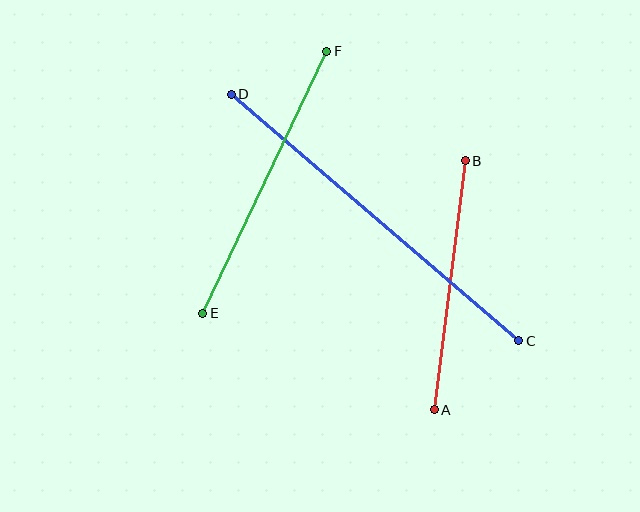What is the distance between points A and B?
The distance is approximately 251 pixels.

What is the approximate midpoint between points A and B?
The midpoint is at approximately (450, 285) pixels.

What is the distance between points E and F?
The distance is approximately 290 pixels.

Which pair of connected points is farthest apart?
Points C and D are farthest apart.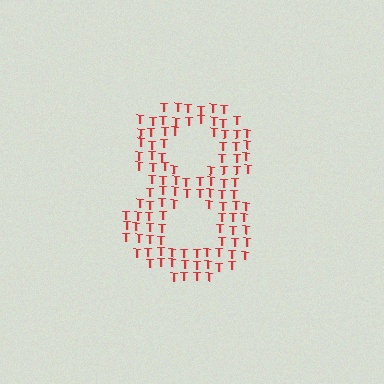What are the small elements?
The small elements are letter T's.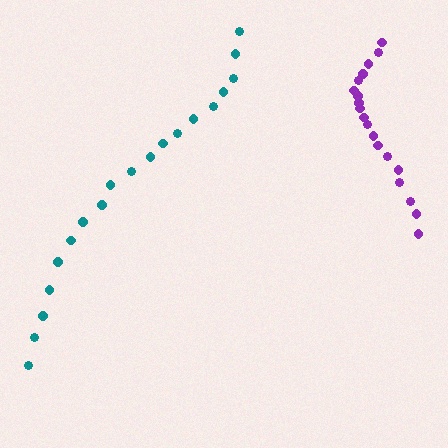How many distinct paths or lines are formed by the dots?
There are 2 distinct paths.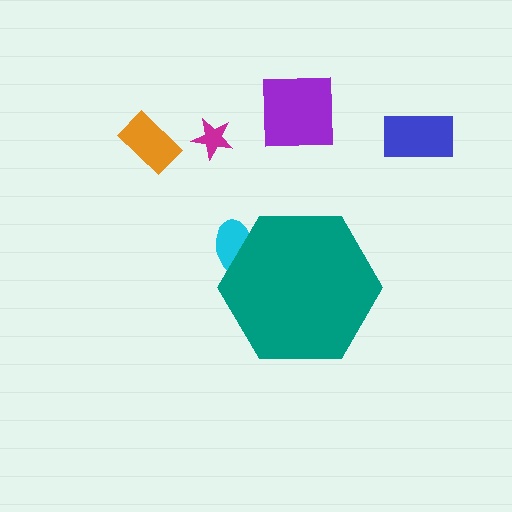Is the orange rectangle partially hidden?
No, the orange rectangle is fully visible.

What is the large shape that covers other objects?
A teal hexagon.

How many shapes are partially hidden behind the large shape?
1 shape is partially hidden.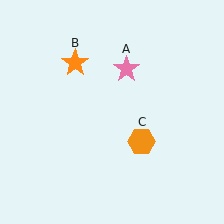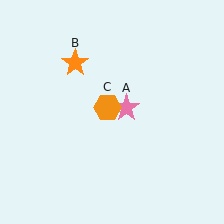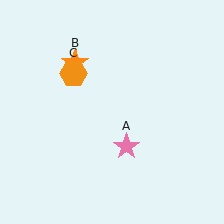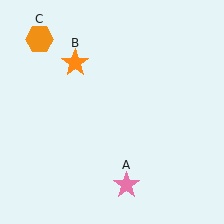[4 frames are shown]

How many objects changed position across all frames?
2 objects changed position: pink star (object A), orange hexagon (object C).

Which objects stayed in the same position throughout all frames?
Orange star (object B) remained stationary.